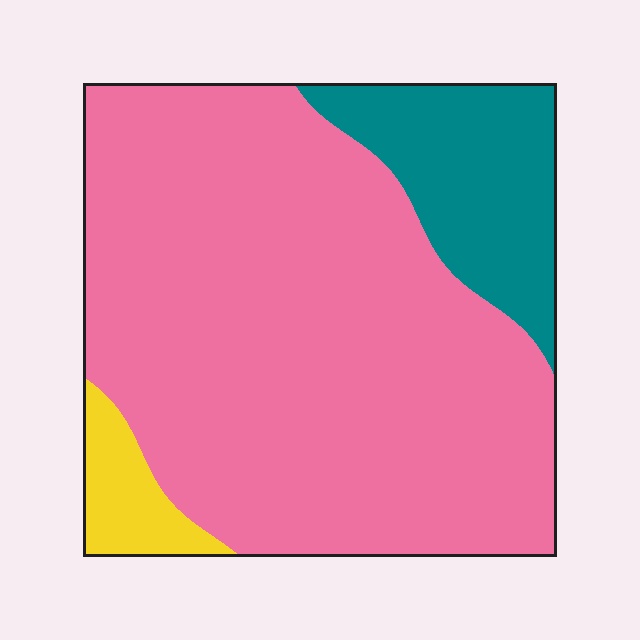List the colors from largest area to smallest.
From largest to smallest: pink, teal, yellow.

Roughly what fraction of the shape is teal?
Teal takes up about one sixth (1/6) of the shape.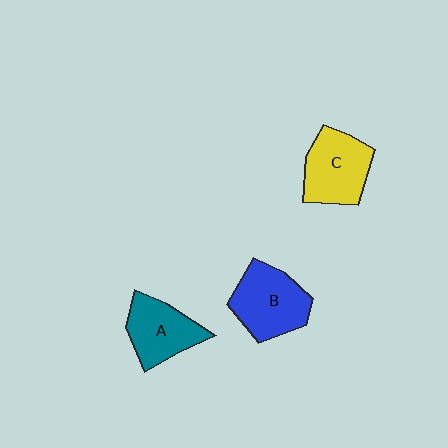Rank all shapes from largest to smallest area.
From largest to smallest: B (blue), C (yellow), A (teal).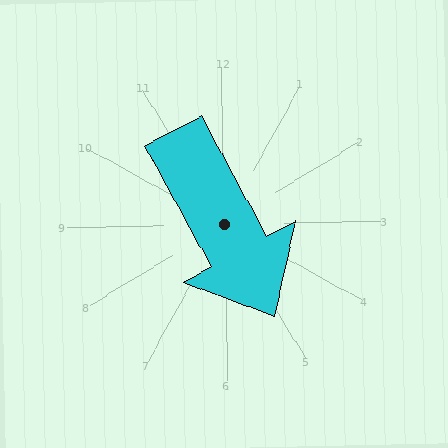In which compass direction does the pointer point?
Southeast.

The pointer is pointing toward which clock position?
Roughly 5 o'clock.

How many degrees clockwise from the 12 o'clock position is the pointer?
Approximately 152 degrees.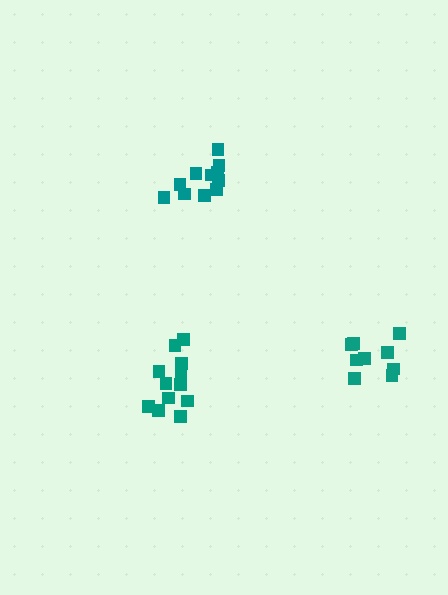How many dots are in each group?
Group 1: 11 dots, Group 2: 10 dots, Group 3: 12 dots (33 total).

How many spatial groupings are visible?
There are 3 spatial groupings.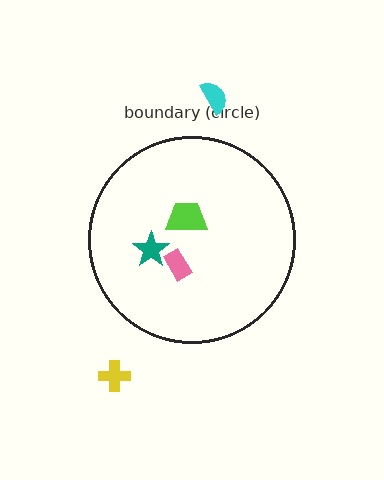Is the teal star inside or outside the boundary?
Inside.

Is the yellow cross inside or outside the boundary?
Outside.